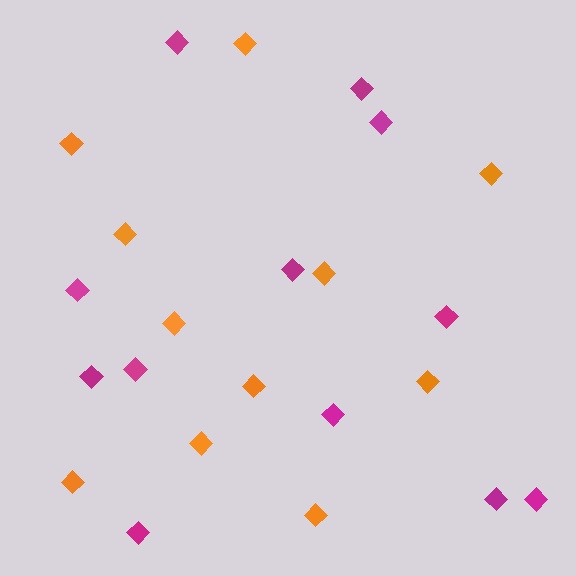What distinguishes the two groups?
There are 2 groups: one group of orange diamonds (11) and one group of magenta diamonds (12).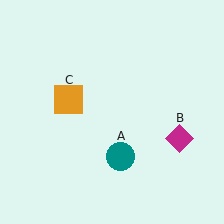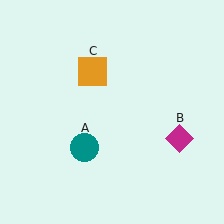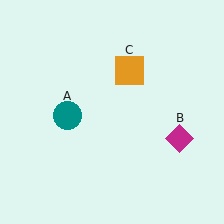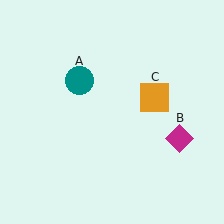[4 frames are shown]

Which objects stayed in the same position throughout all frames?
Magenta diamond (object B) remained stationary.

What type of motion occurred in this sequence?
The teal circle (object A), orange square (object C) rotated clockwise around the center of the scene.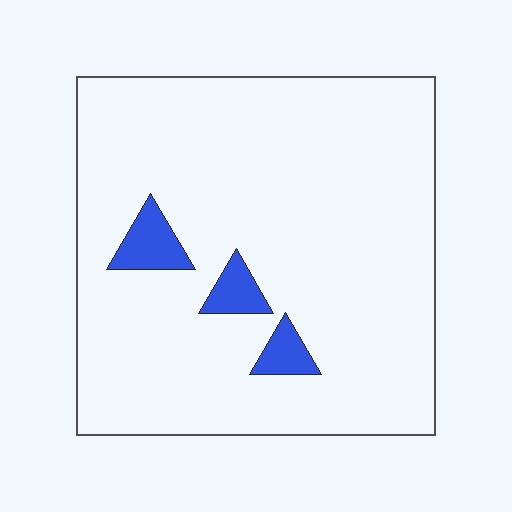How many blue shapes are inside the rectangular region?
3.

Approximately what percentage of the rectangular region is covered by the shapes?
Approximately 5%.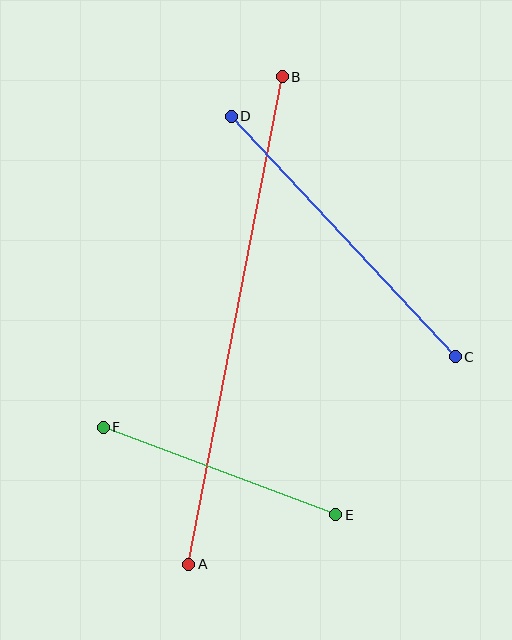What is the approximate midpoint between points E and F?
The midpoint is at approximately (219, 471) pixels.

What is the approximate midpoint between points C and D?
The midpoint is at approximately (343, 236) pixels.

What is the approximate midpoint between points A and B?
The midpoint is at approximately (235, 320) pixels.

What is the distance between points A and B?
The distance is approximately 497 pixels.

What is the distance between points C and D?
The distance is approximately 329 pixels.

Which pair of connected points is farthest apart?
Points A and B are farthest apart.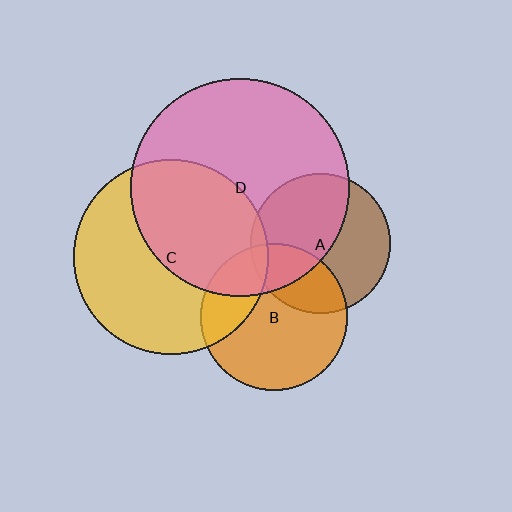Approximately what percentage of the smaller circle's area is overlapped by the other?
Approximately 55%.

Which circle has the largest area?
Circle D (pink).